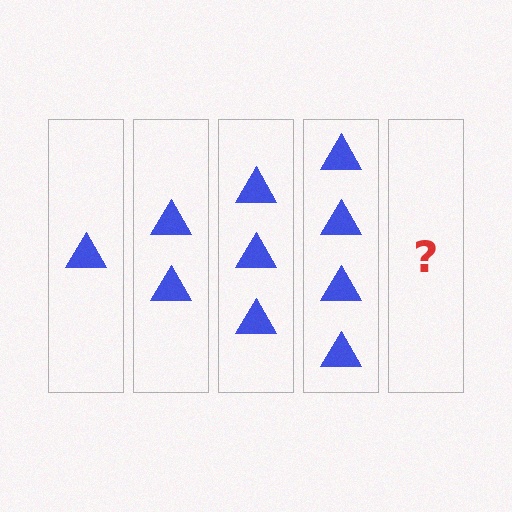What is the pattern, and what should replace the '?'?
The pattern is that each step adds one more triangle. The '?' should be 5 triangles.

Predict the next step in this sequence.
The next step is 5 triangles.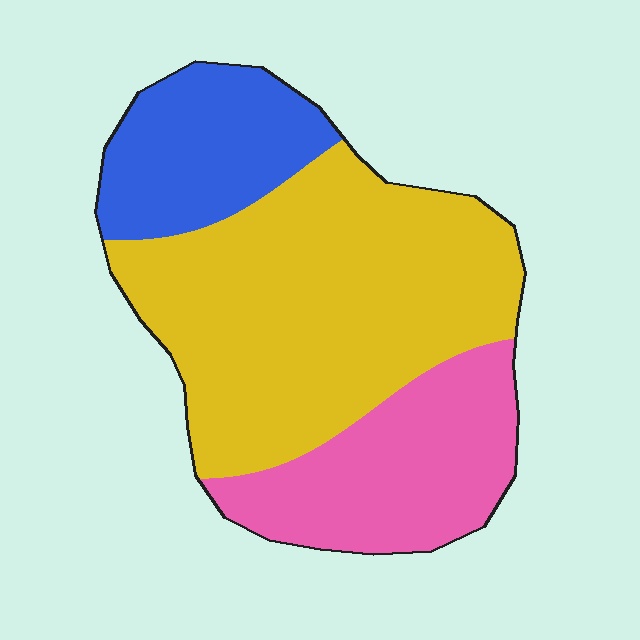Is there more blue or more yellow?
Yellow.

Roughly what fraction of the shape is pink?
Pink covers 26% of the shape.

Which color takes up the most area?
Yellow, at roughly 55%.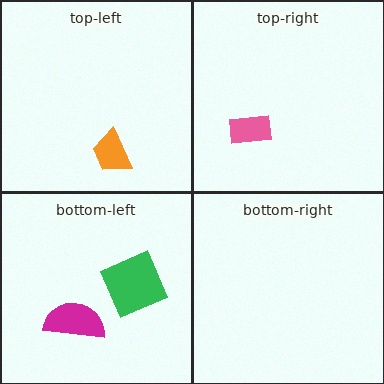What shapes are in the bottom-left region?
The magenta semicircle, the green square.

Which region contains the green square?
The bottom-left region.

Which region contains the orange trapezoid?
The top-left region.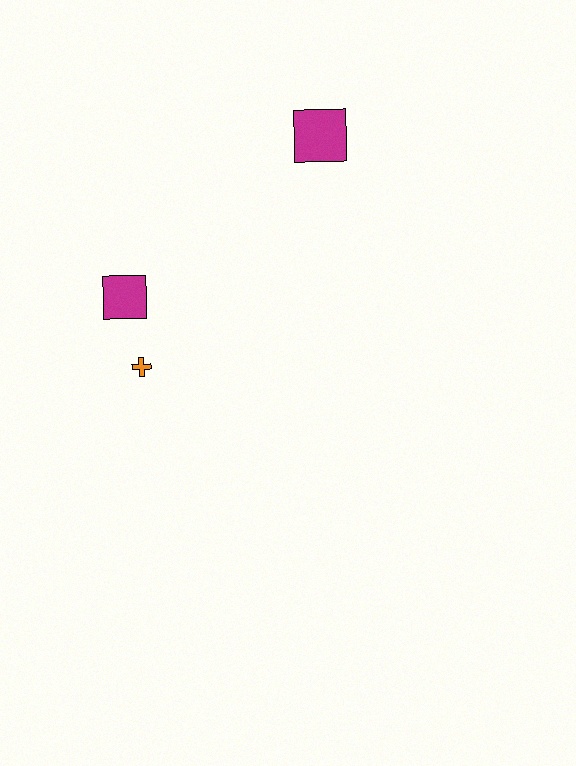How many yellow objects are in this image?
There are no yellow objects.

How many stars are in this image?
There are no stars.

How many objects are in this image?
There are 3 objects.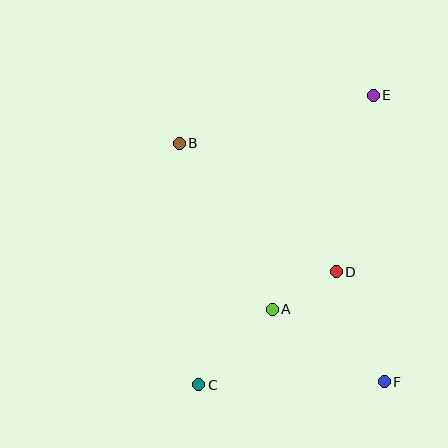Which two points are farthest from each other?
Points C and E are farthest from each other.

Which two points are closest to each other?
Points A and D are closest to each other.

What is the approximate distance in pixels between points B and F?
The distance between B and F is approximately 314 pixels.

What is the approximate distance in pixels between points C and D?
The distance between C and D is approximately 178 pixels.